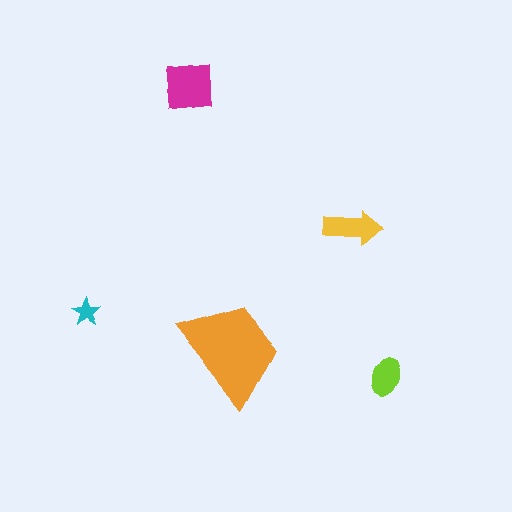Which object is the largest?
The orange trapezoid.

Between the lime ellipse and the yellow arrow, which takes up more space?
The yellow arrow.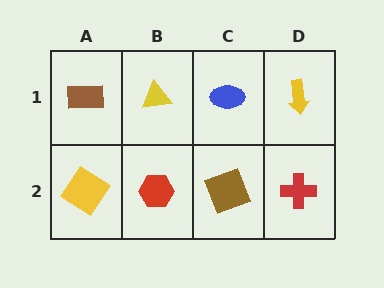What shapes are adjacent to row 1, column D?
A red cross (row 2, column D), a blue ellipse (row 1, column C).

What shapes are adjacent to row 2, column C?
A blue ellipse (row 1, column C), a red hexagon (row 2, column B), a red cross (row 2, column D).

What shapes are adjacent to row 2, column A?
A brown rectangle (row 1, column A), a red hexagon (row 2, column B).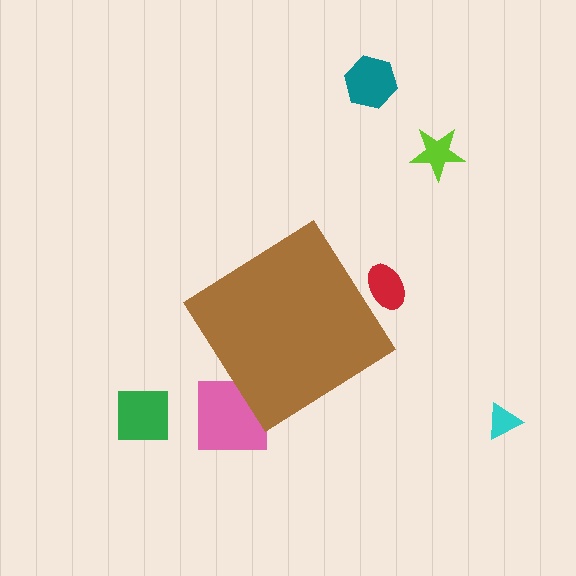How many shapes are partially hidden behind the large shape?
2 shapes are partially hidden.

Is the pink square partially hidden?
Yes, the pink square is partially hidden behind the brown diamond.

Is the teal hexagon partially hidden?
No, the teal hexagon is fully visible.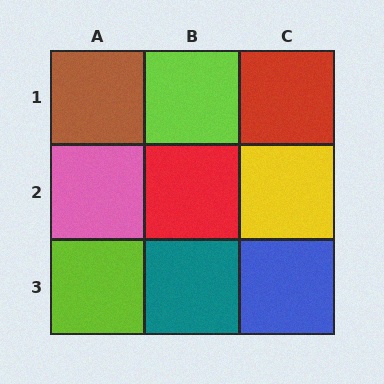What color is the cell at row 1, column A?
Brown.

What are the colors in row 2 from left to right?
Pink, red, yellow.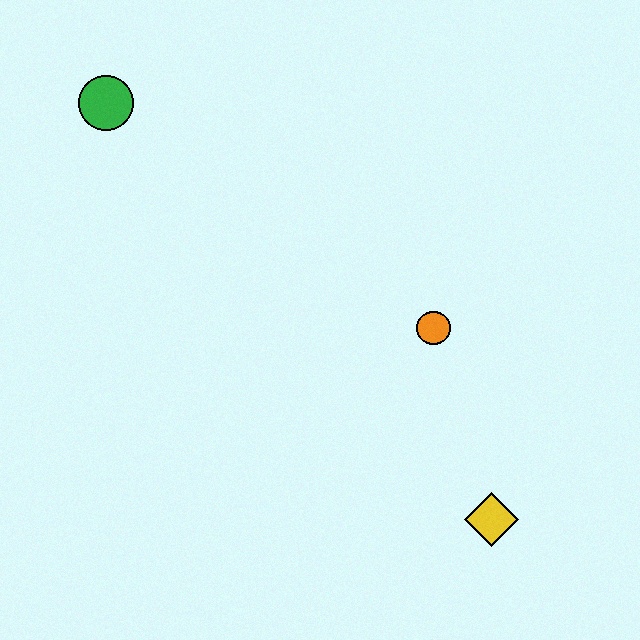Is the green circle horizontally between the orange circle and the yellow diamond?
No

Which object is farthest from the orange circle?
The green circle is farthest from the orange circle.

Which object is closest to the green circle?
The orange circle is closest to the green circle.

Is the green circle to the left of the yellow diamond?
Yes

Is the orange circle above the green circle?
No